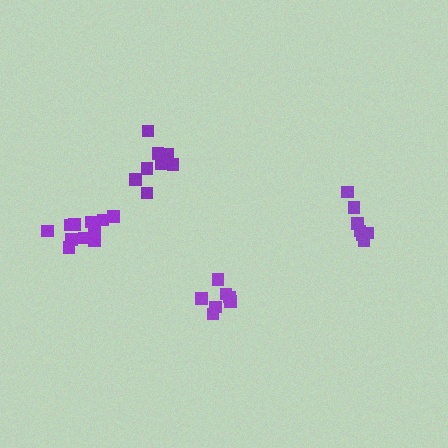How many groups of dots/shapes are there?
There are 4 groups.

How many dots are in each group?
Group 1: 9 dots, Group 2: 7 dots, Group 3: 7 dots, Group 4: 11 dots (34 total).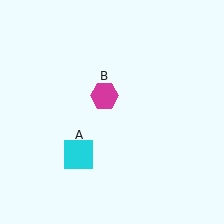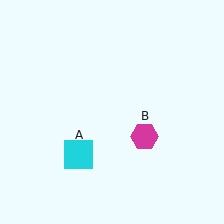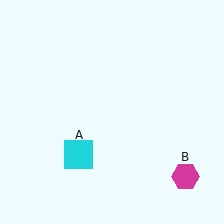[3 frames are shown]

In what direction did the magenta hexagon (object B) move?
The magenta hexagon (object B) moved down and to the right.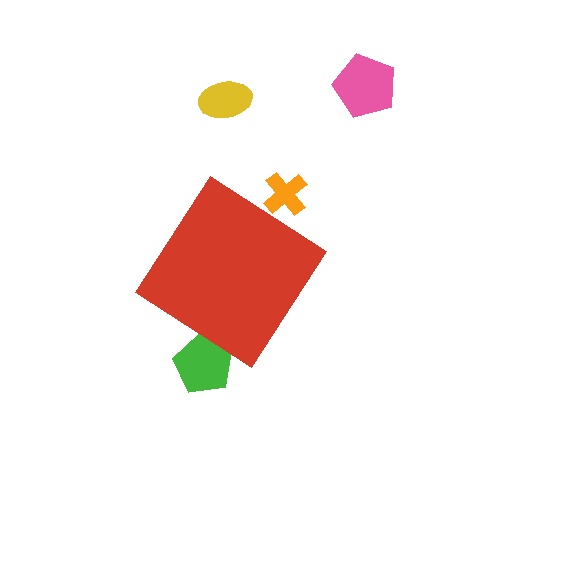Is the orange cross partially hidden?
Yes, the orange cross is partially hidden behind the red diamond.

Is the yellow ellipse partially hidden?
No, the yellow ellipse is fully visible.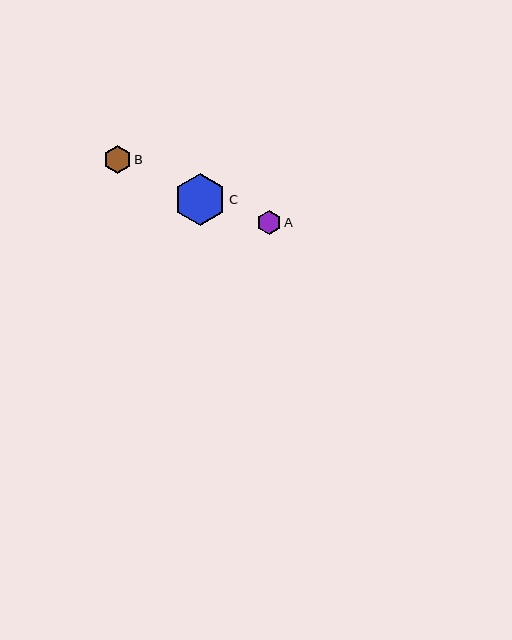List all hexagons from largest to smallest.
From largest to smallest: C, B, A.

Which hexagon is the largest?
Hexagon C is the largest with a size of approximately 52 pixels.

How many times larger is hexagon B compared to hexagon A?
Hexagon B is approximately 1.1 times the size of hexagon A.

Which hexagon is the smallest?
Hexagon A is the smallest with a size of approximately 24 pixels.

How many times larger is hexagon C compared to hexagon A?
Hexagon C is approximately 2.1 times the size of hexagon A.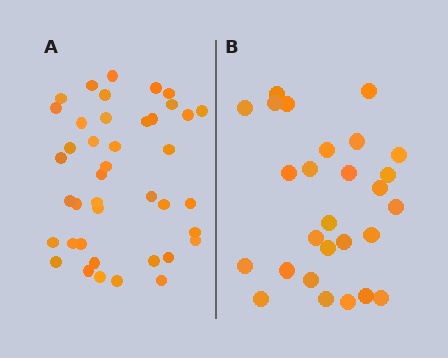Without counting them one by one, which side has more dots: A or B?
Region A (the left region) has more dots.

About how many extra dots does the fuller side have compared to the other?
Region A has approximately 15 more dots than region B.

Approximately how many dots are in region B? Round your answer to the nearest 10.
About 30 dots. (The exact count is 27, which rounds to 30.)